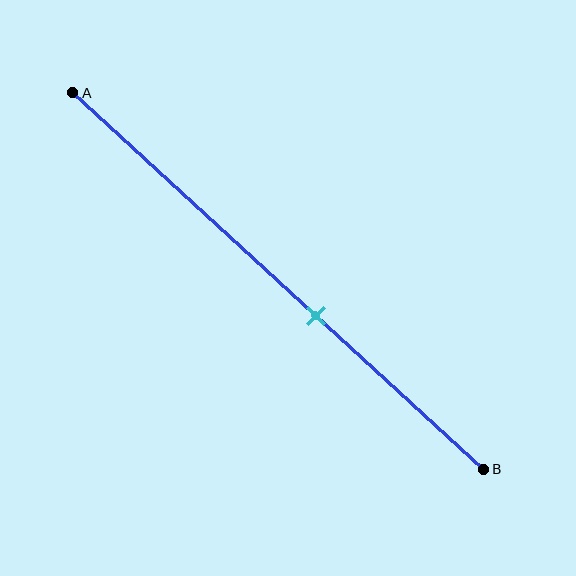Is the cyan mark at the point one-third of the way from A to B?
No, the mark is at about 60% from A, not at the 33% one-third point.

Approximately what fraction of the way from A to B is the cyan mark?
The cyan mark is approximately 60% of the way from A to B.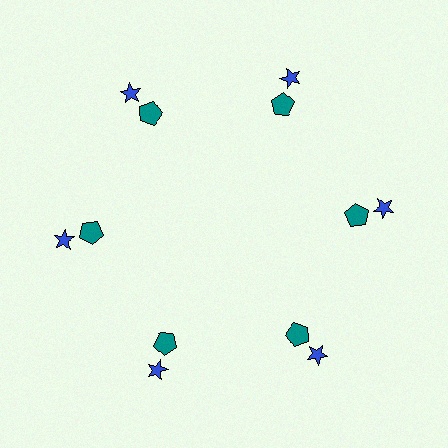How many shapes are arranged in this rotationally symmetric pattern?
There are 12 shapes, arranged in 6 groups of 2.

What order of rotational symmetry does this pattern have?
This pattern has 6-fold rotational symmetry.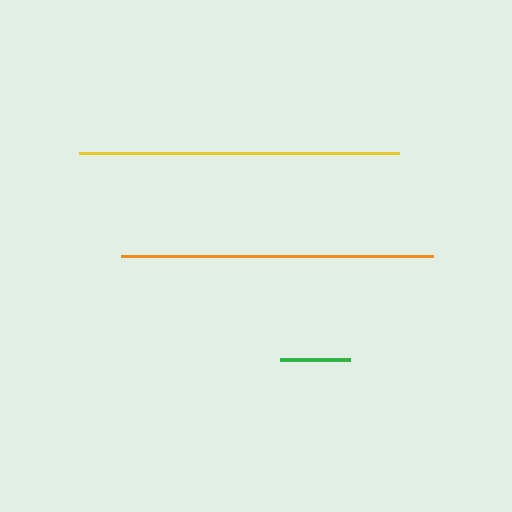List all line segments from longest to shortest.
From longest to shortest: yellow, orange, green.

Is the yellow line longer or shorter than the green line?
The yellow line is longer than the green line.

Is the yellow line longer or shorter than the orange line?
The yellow line is longer than the orange line.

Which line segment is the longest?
The yellow line is the longest at approximately 320 pixels.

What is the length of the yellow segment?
The yellow segment is approximately 320 pixels long.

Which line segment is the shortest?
The green line is the shortest at approximately 69 pixels.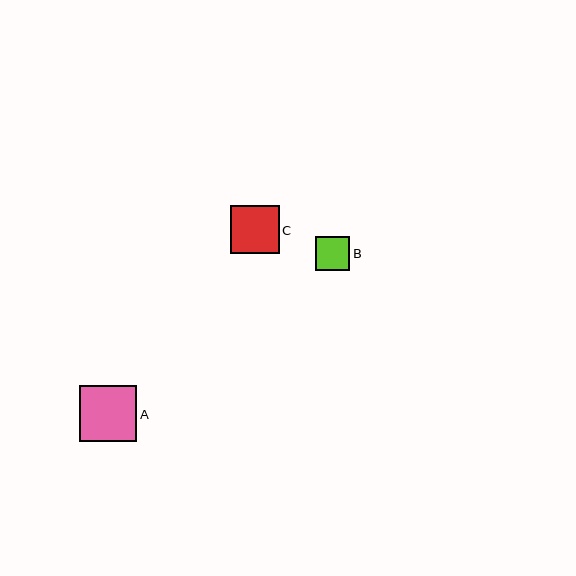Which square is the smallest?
Square B is the smallest with a size of approximately 34 pixels.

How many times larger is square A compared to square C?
Square A is approximately 1.2 times the size of square C.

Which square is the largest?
Square A is the largest with a size of approximately 57 pixels.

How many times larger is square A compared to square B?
Square A is approximately 1.7 times the size of square B.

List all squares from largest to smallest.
From largest to smallest: A, C, B.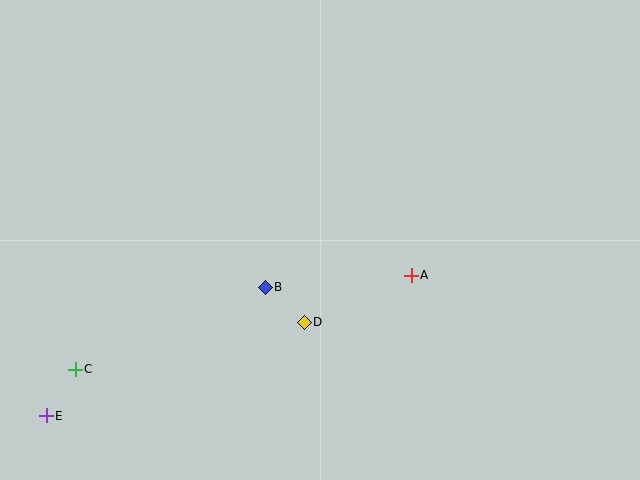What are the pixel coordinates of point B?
Point B is at (265, 287).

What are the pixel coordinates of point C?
Point C is at (75, 369).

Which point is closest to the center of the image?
Point B at (265, 287) is closest to the center.